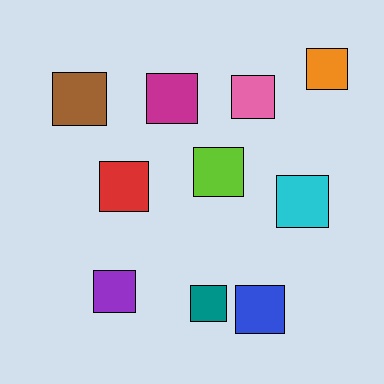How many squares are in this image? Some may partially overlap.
There are 10 squares.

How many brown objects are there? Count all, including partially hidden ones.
There is 1 brown object.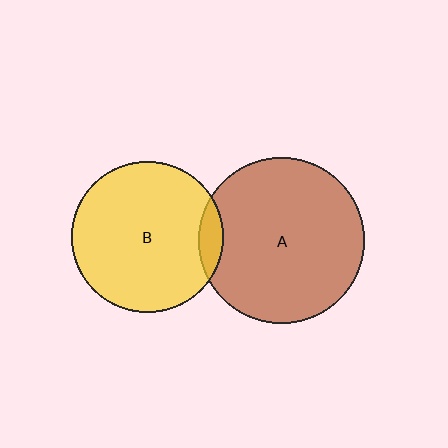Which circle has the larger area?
Circle A (brown).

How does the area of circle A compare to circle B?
Approximately 1.2 times.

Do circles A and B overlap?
Yes.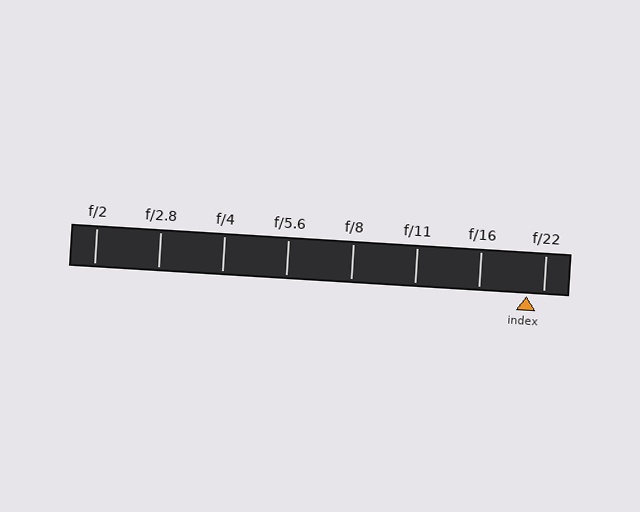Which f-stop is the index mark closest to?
The index mark is closest to f/22.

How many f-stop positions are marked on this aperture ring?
There are 8 f-stop positions marked.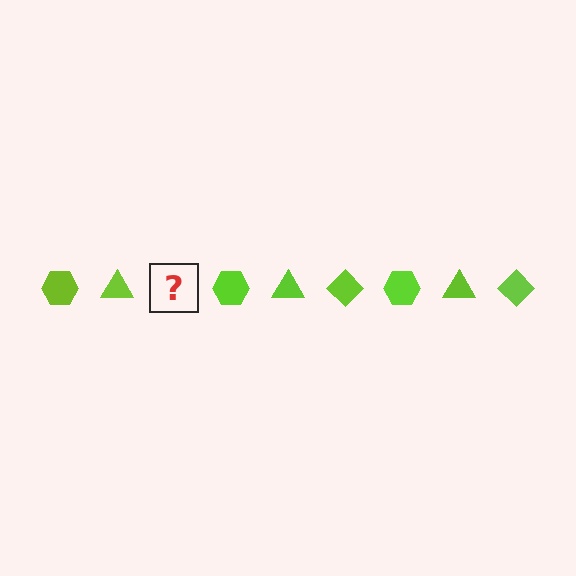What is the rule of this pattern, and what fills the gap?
The rule is that the pattern cycles through hexagon, triangle, diamond shapes in lime. The gap should be filled with a lime diamond.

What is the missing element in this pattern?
The missing element is a lime diamond.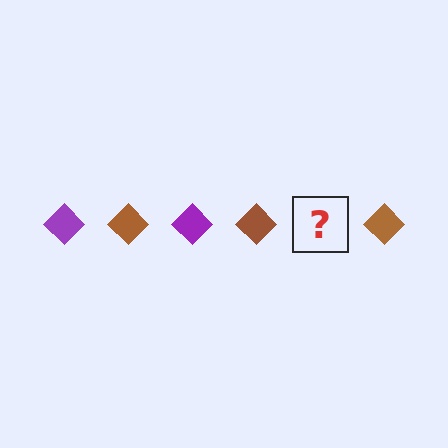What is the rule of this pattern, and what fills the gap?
The rule is that the pattern cycles through purple, brown diamonds. The gap should be filled with a purple diamond.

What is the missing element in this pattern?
The missing element is a purple diamond.